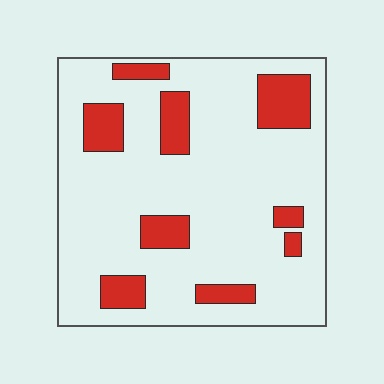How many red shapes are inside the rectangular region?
9.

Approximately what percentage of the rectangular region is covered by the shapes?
Approximately 20%.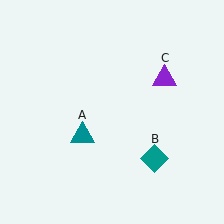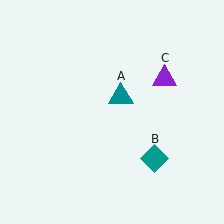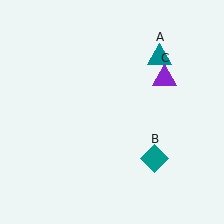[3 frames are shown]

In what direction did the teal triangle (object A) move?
The teal triangle (object A) moved up and to the right.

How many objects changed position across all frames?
1 object changed position: teal triangle (object A).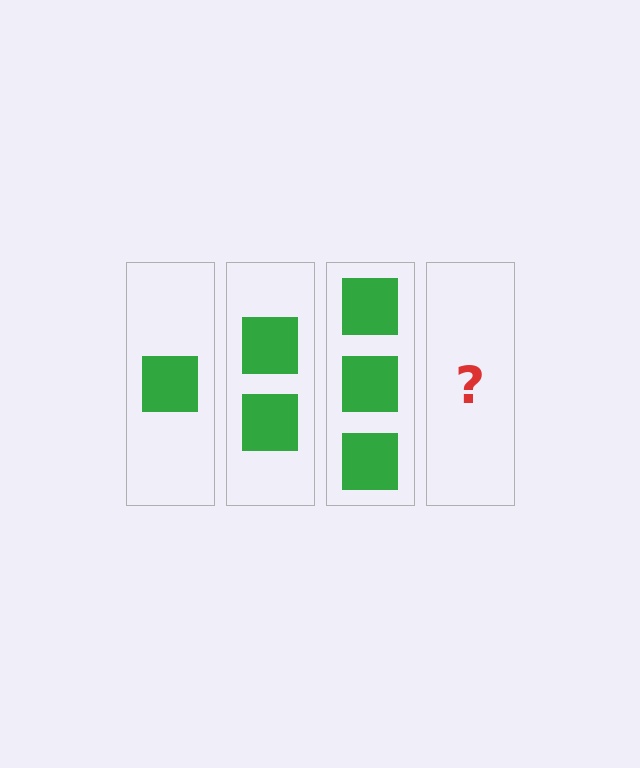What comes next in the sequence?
The next element should be 4 squares.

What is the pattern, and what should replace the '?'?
The pattern is that each step adds one more square. The '?' should be 4 squares.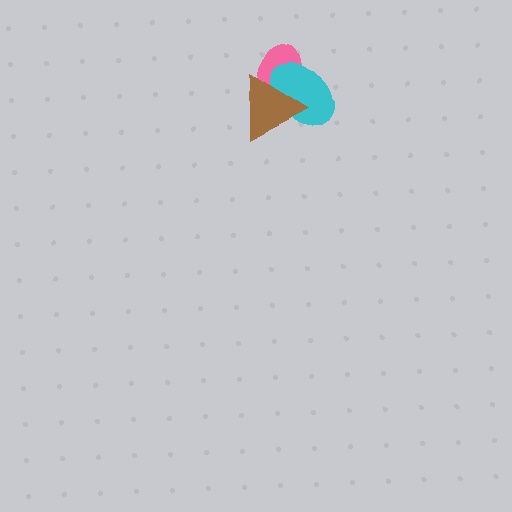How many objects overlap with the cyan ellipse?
2 objects overlap with the cyan ellipse.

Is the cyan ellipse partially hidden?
Yes, it is partially covered by another shape.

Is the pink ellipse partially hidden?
Yes, it is partially covered by another shape.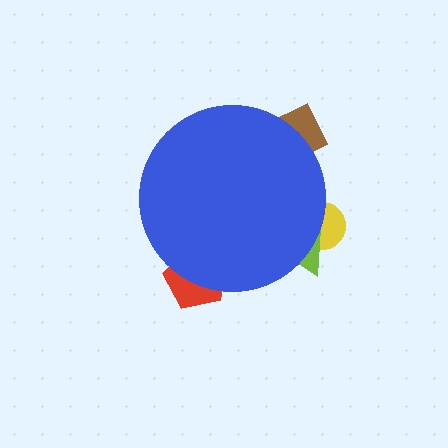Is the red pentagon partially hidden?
Yes, the red pentagon is partially hidden behind the blue circle.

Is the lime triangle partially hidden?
Yes, the lime triangle is partially hidden behind the blue circle.